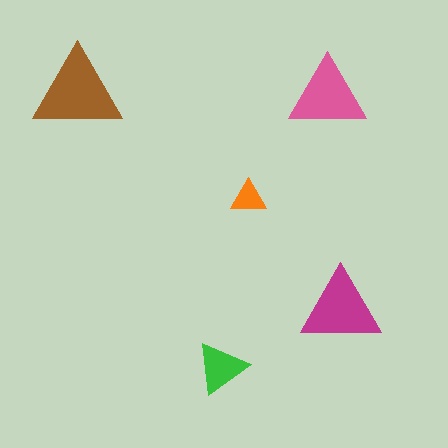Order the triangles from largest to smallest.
the brown one, the magenta one, the pink one, the green one, the orange one.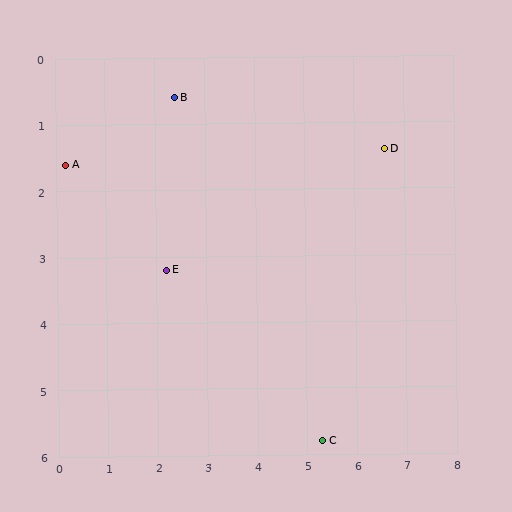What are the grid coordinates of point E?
Point E is at approximately (2.2, 3.2).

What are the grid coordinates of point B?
Point B is at approximately (2.4, 0.6).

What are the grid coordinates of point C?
Point C is at approximately (5.3, 5.8).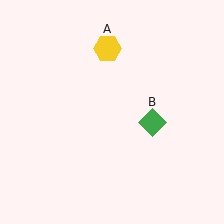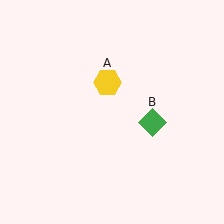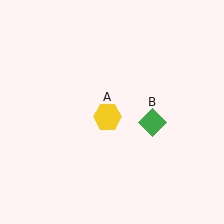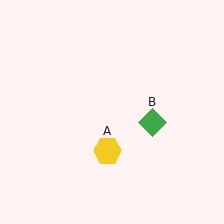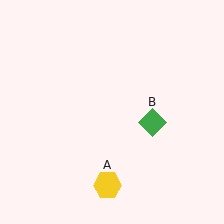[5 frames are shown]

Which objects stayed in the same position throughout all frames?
Green diamond (object B) remained stationary.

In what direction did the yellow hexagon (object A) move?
The yellow hexagon (object A) moved down.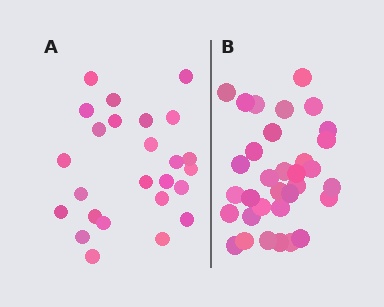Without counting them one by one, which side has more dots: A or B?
Region B (the right region) has more dots.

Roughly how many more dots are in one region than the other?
Region B has roughly 8 or so more dots than region A.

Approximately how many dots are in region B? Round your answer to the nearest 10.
About 30 dots. (The exact count is 33, which rounds to 30.)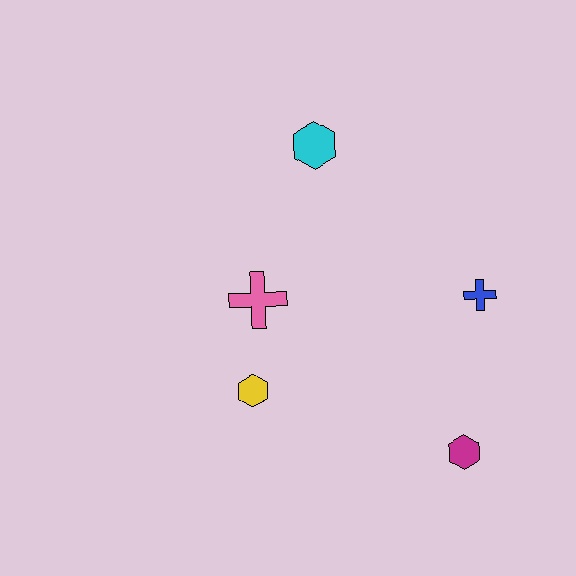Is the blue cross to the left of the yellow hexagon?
No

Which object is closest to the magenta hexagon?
The blue cross is closest to the magenta hexagon.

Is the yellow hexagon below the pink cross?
Yes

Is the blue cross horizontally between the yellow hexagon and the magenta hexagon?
No